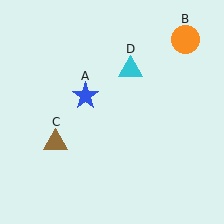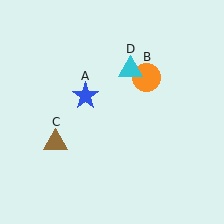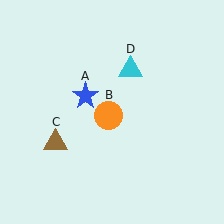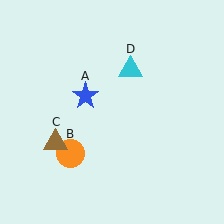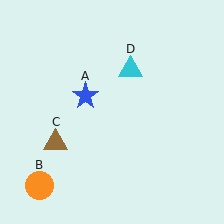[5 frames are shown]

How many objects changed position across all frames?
1 object changed position: orange circle (object B).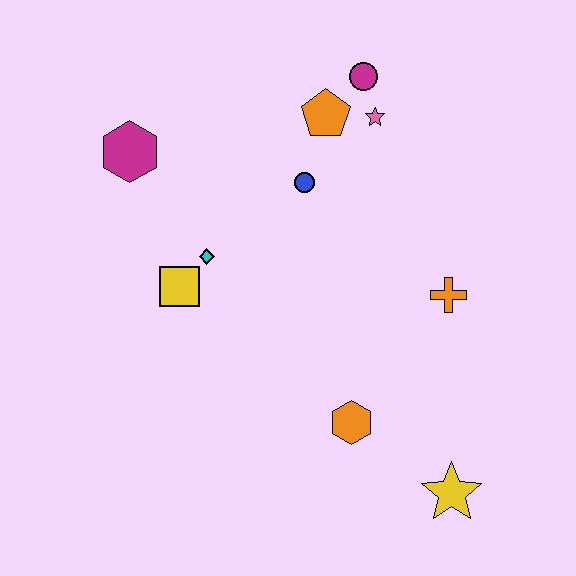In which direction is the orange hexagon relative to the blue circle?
The orange hexagon is below the blue circle.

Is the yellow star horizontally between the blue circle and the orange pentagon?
No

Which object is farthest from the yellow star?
The magenta hexagon is farthest from the yellow star.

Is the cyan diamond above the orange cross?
Yes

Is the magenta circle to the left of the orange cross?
Yes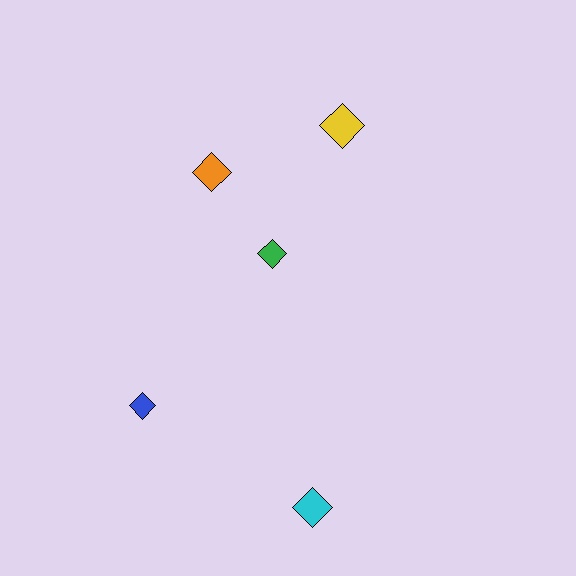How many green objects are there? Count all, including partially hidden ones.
There is 1 green object.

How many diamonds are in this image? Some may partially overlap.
There are 5 diamonds.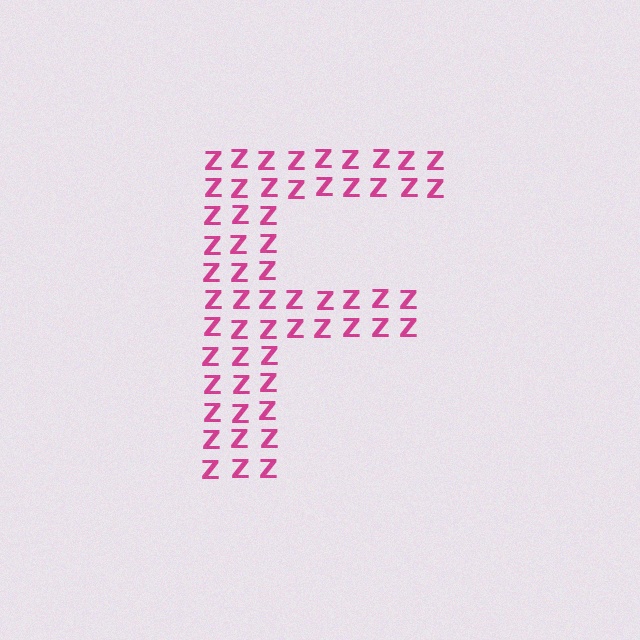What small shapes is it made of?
It is made of small letter Z's.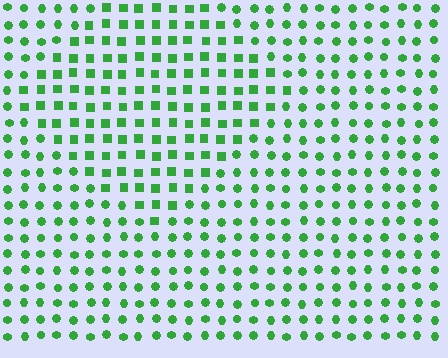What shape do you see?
I see a diamond.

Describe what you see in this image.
The image is filled with small green elements arranged in a uniform grid. A diamond-shaped region contains squares, while the surrounding area contains circles. The boundary is defined purely by the change in element shape.